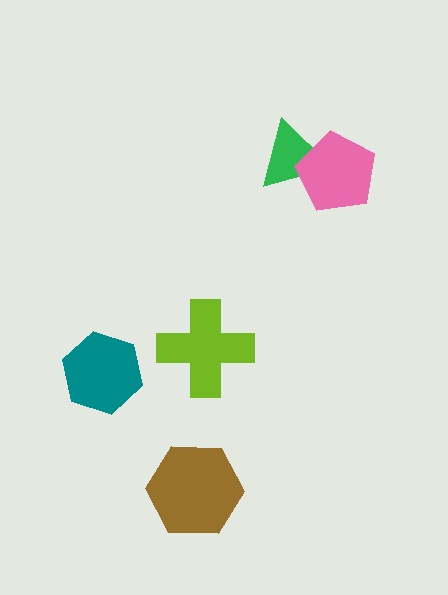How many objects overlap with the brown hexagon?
0 objects overlap with the brown hexagon.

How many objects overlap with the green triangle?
1 object overlaps with the green triangle.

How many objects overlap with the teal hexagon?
0 objects overlap with the teal hexagon.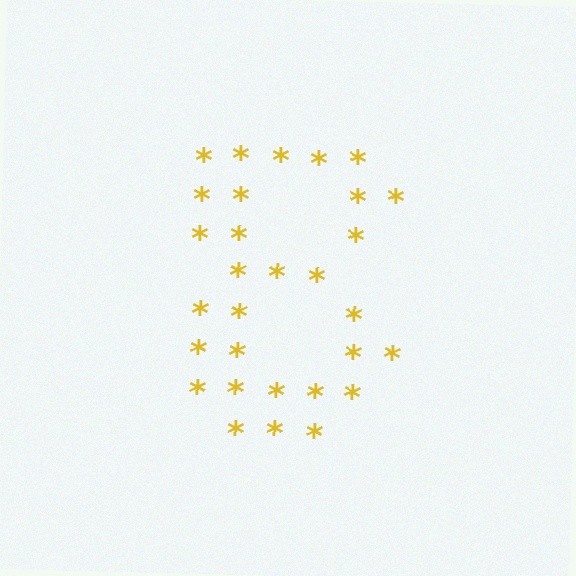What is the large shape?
The large shape is the digit 8.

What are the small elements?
The small elements are asterisks.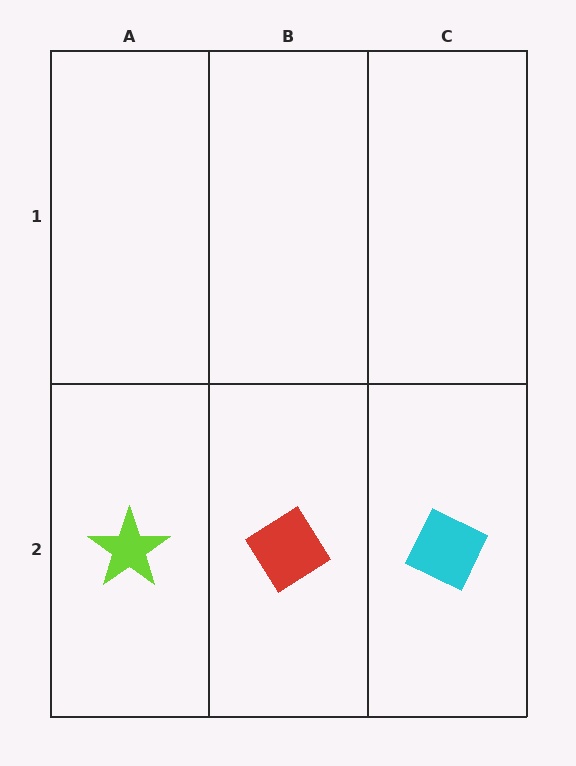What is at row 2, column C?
A cyan diamond.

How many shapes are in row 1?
0 shapes.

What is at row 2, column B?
A red diamond.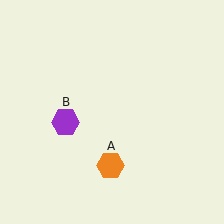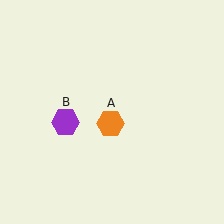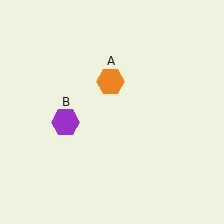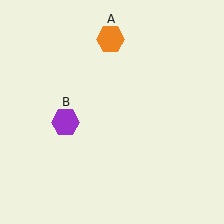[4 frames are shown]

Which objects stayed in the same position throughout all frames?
Purple hexagon (object B) remained stationary.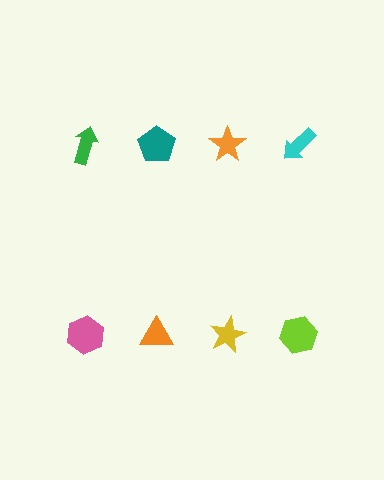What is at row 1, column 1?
A green arrow.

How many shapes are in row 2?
4 shapes.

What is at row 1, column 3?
An orange star.